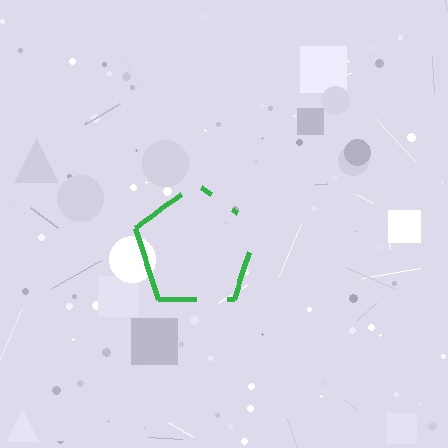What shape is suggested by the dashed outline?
The dashed outline suggests a pentagon.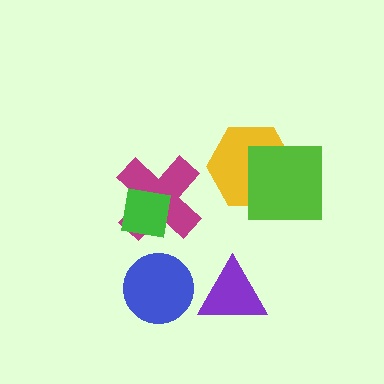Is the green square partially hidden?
No, no other shape covers it.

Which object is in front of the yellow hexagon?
The lime square is in front of the yellow hexagon.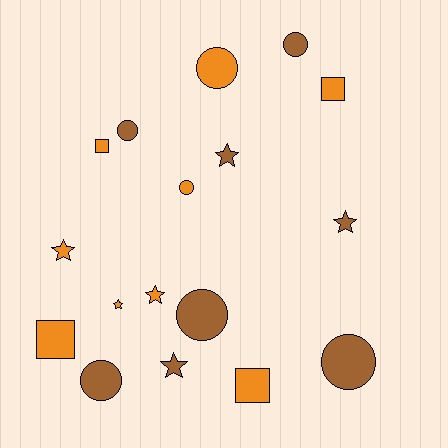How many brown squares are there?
There are no brown squares.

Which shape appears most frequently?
Circle, with 7 objects.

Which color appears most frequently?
Orange, with 9 objects.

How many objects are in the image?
There are 17 objects.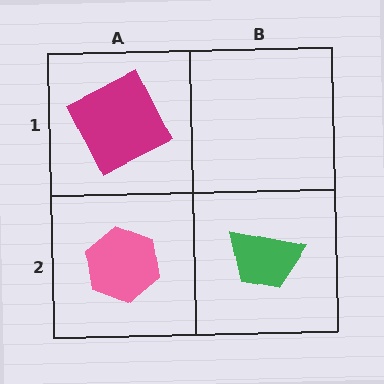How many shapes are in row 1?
1 shape.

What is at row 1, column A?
A magenta square.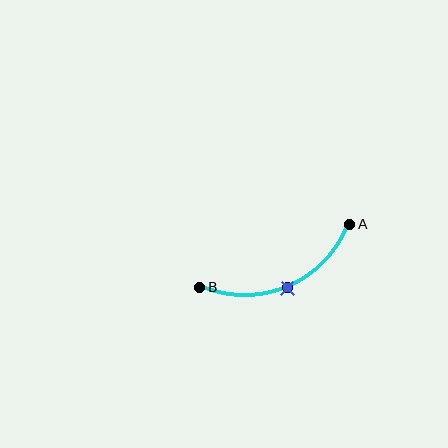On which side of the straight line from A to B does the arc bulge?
The arc bulges below the straight line connecting A and B.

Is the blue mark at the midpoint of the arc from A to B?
Yes. The blue mark lies on the arc at equal arc-length from both A and B — it is the arc midpoint.